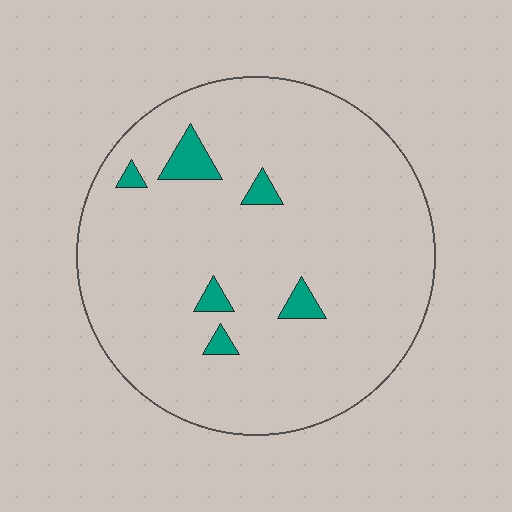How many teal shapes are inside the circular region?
6.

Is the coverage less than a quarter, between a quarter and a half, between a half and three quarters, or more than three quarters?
Less than a quarter.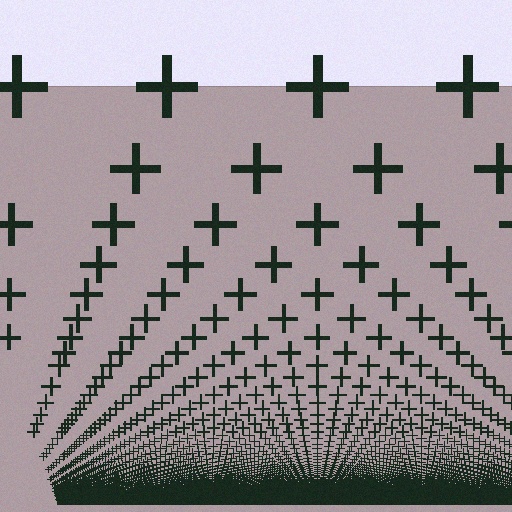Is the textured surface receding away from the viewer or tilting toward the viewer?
The surface appears to tilt toward the viewer. Texture elements get larger and sparser toward the top.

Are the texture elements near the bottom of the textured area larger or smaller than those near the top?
Smaller. The gradient is inverted — elements near the bottom are smaller and denser.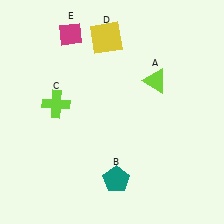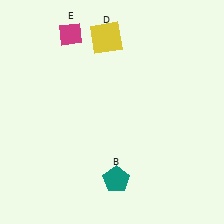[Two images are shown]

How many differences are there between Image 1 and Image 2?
There are 2 differences between the two images.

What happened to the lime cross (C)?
The lime cross (C) was removed in Image 2. It was in the top-left area of Image 1.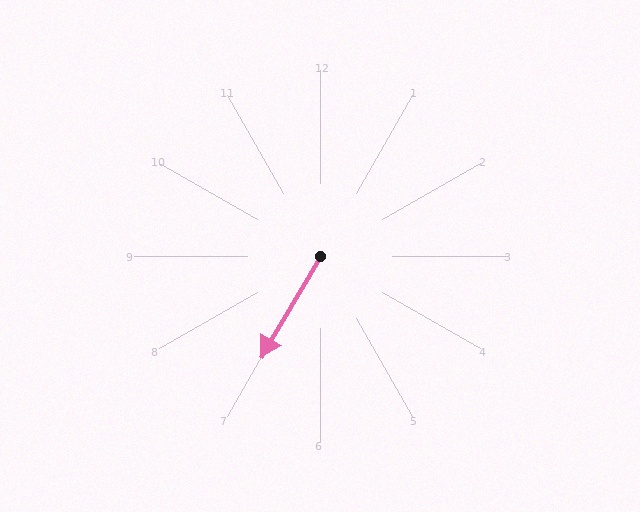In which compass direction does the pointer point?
Southwest.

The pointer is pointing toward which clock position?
Roughly 7 o'clock.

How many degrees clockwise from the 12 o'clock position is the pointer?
Approximately 210 degrees.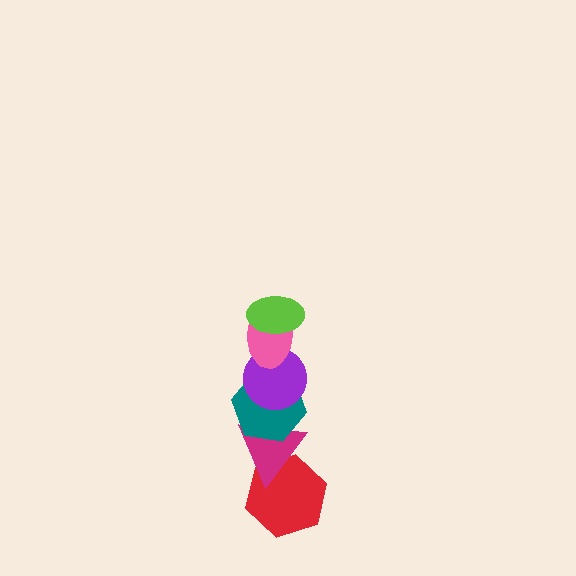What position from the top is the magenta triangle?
The magenta triangle is 5th from the top.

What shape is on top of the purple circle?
The pink ellipse is on top of the purple circle.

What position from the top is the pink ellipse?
The pink ellipse is 2nd from the top.